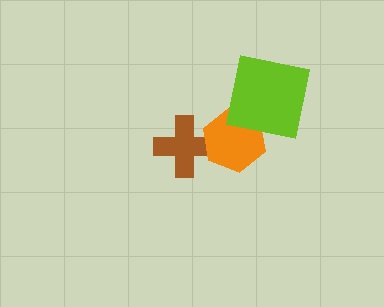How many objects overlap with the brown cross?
1 object overlaps with the brown cross.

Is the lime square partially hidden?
No, no other shape covers it.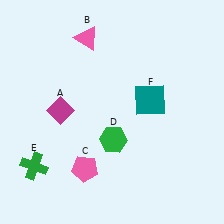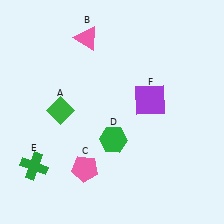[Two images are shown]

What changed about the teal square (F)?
In Image 1, F is teal. In Image 2, it changed to purple.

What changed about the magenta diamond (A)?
In Image 1, A is magenta. In Image 2, it changed to green.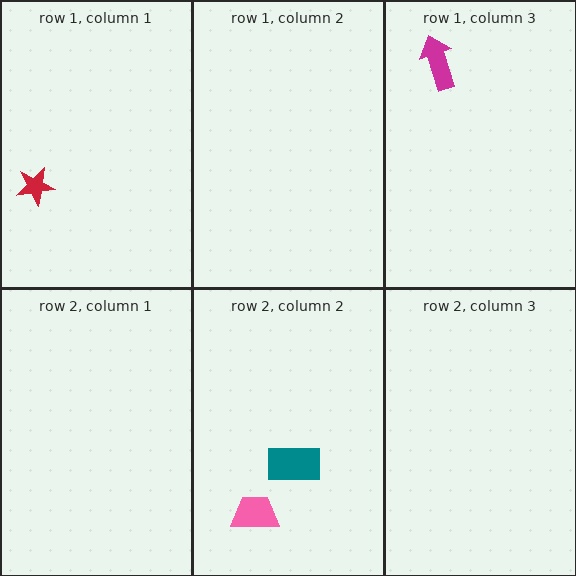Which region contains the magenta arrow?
The row 1, column 3 region.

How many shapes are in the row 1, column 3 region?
1.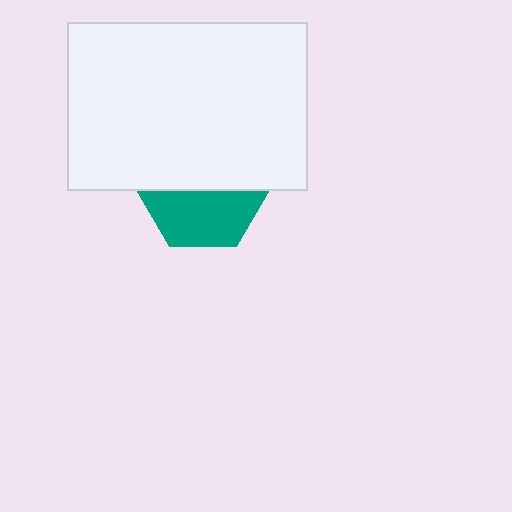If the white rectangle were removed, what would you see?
You would see the complete teal hexagon.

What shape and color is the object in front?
The object in front is a white rectangle.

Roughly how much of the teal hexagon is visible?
About half of it is visible (roughly 46%).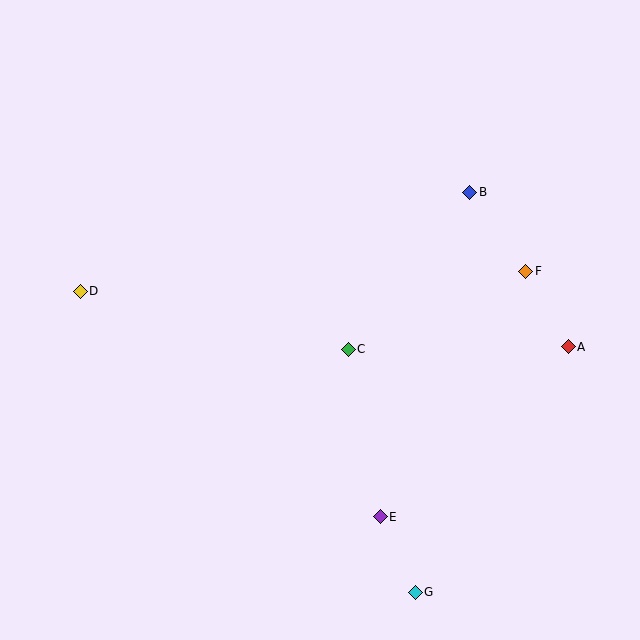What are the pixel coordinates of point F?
Point F is at (526, 271).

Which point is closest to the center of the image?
Point C at (348, 349) is closest to the center.